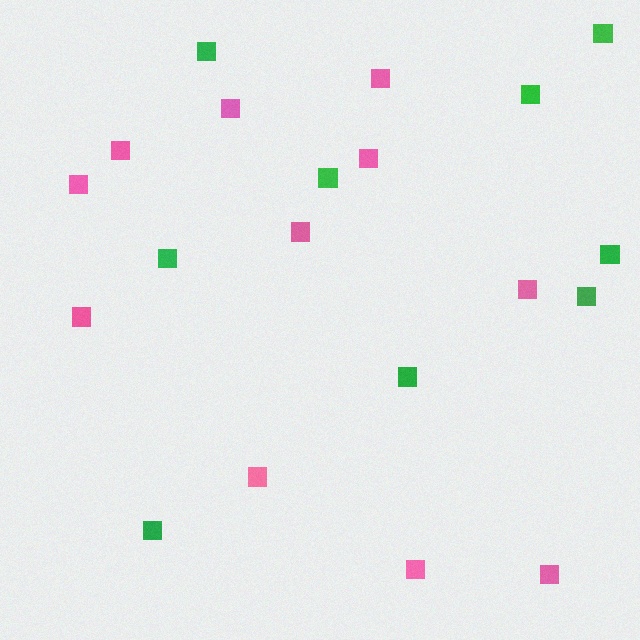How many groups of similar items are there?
There are 2 groups: one group of pink squares (11) and one group of green squares (9).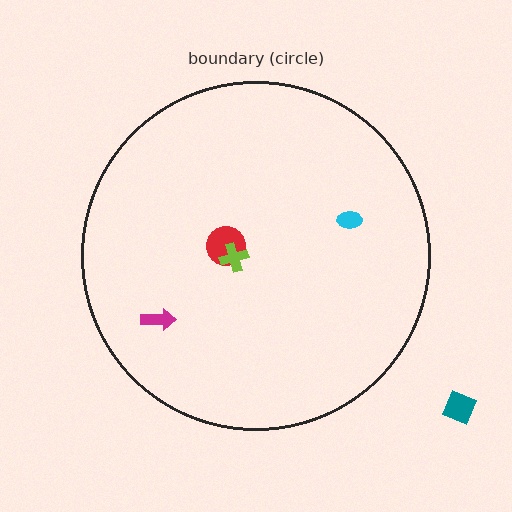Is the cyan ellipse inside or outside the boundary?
Inside.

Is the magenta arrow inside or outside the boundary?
Inside.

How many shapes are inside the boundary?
4 inside, 1 outside.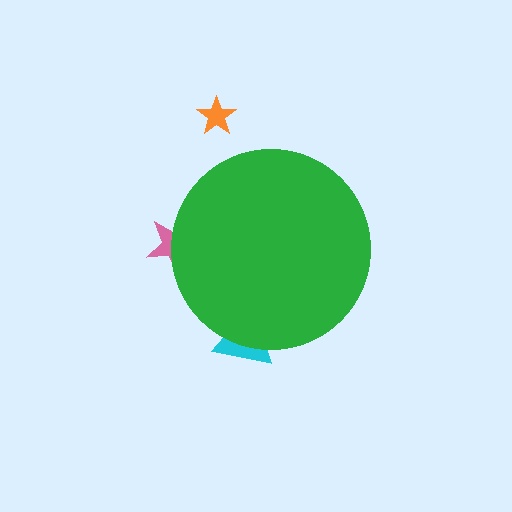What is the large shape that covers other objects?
A green circle.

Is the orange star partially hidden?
No, the orange star is fully visible.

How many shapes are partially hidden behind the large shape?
2 shapes are partially hidden.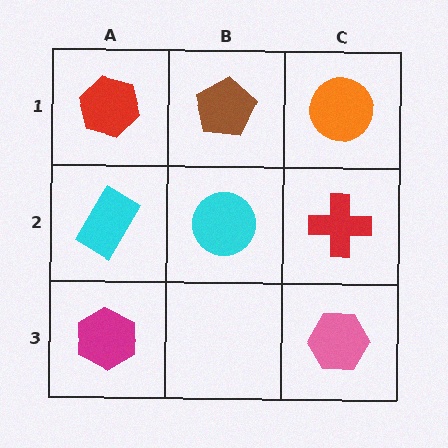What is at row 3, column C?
A pink hexagon.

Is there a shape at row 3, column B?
No, that cell is empty.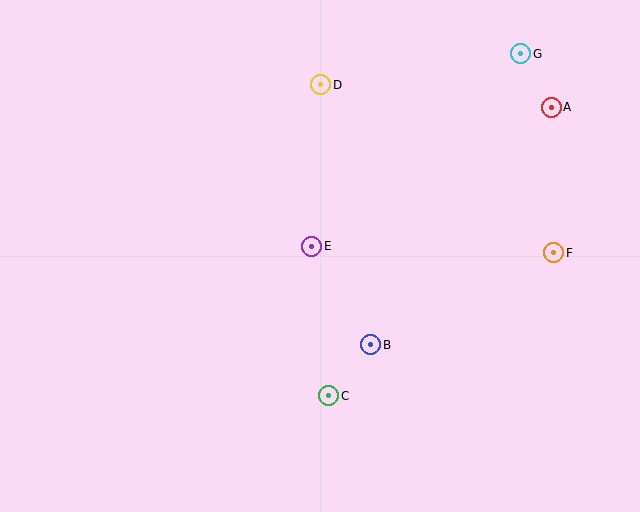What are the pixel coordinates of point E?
Point E is at (312, 246).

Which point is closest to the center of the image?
Point E at (312, 246) is closest to the center.